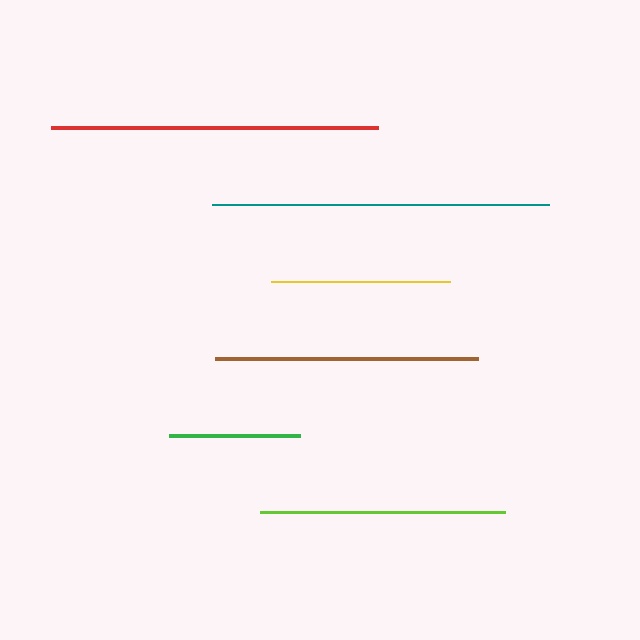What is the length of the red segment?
The red segment is approximately 328 pixels long.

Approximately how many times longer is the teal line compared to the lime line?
The teal line is approximately 1.4 times the length of the lime line.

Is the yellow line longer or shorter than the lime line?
The lime line is longer than the yellow line.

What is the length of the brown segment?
The brown segment is approximately 263 pixels long.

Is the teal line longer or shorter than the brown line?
The teal line is longer than the brown line.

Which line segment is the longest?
The teal line is the longest at approximately 337 pixels.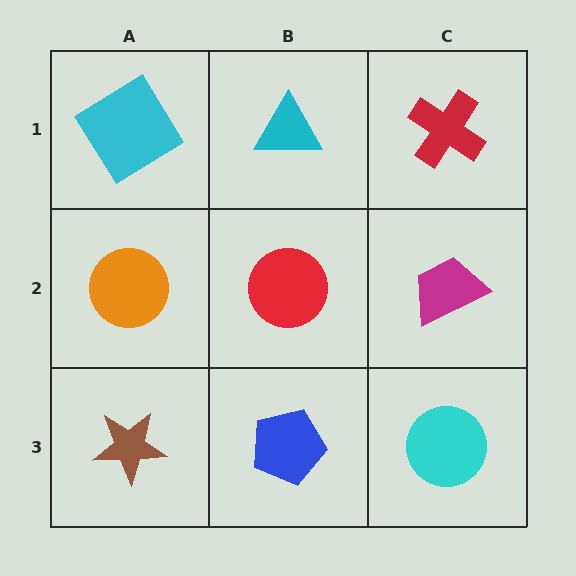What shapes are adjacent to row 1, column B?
A red circle (row 2, column B), a cyan diamond (row 1, column A), a red cross (row 1, column C).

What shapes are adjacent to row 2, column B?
A cyan triangle (row 1, column B), a blue pentagon (row 3, column B), an orange circle (row 2, column A), a magenta trapezoid (row 2, column C).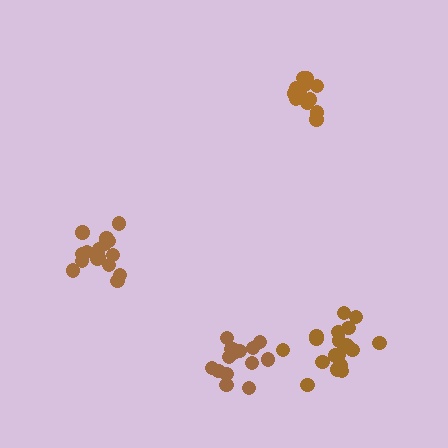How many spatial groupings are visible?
There are 4 spatial groupings.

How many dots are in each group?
Group 1: 14 dots, Group 2: 17 dots, Group 3: 15 dots, Group 4: 19 dots (65 total).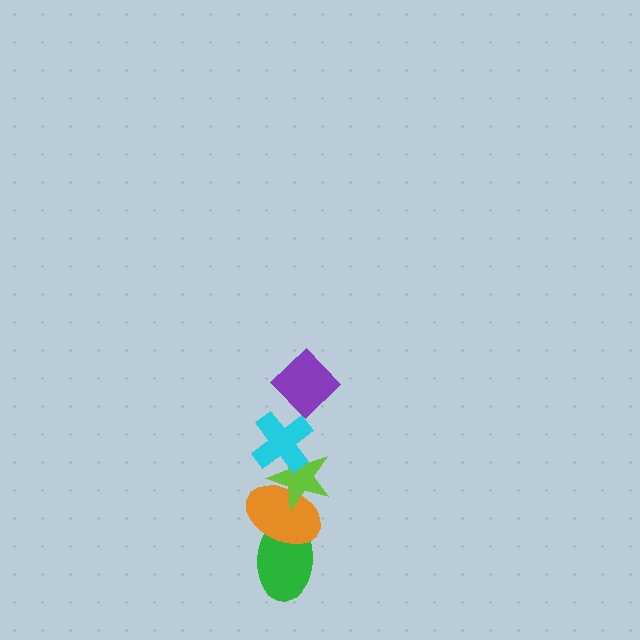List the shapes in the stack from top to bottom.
From top to bottom: the purple diamond, the cyan cross, the lime star, the orange ellipse, the green ellipse.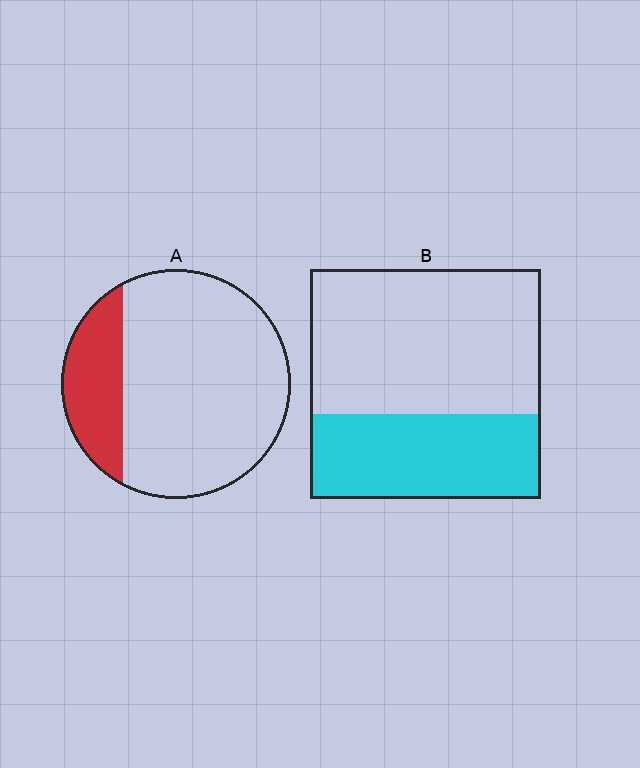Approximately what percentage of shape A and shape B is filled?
A is approximately 20% and B is approximately 35%.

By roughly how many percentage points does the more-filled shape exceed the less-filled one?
By roughly 15 percentage points (B over A).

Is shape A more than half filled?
No.